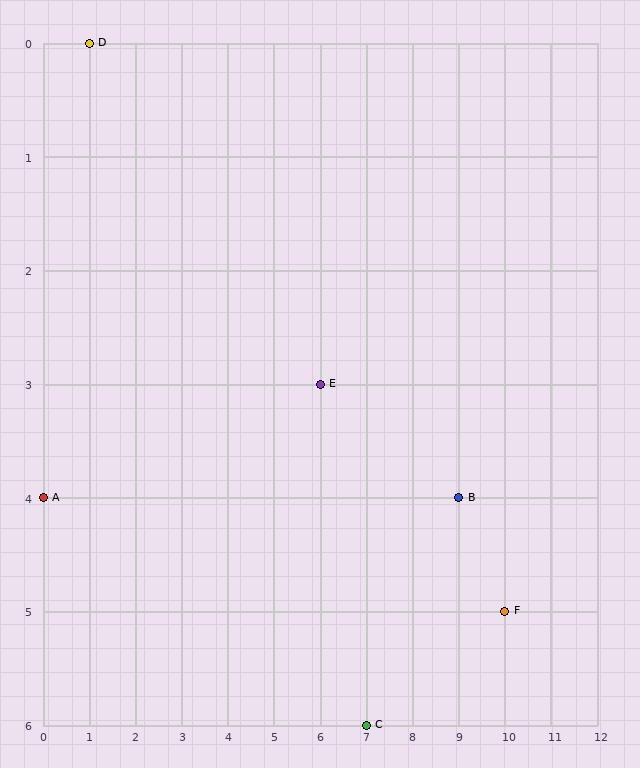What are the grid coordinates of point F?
Point F is at grid coordinates (10, 5).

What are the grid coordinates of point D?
Point D is at grid coordinates (1, 0).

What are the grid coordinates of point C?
Point C is at grid coordinates (7, 6).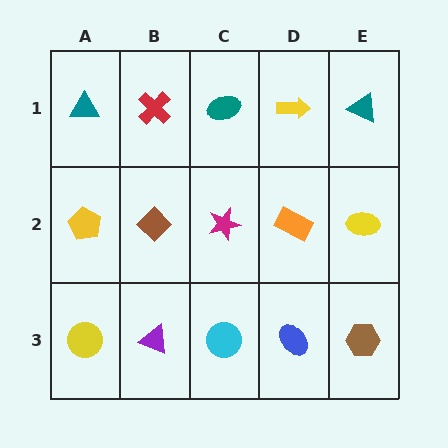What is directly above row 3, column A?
A yellow pentagon.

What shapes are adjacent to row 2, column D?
A yellow arrow (row 1, column D), a blue ellipse (row 3, column D), a magenta star (row 2, column C), a yellow ellipse (row 2, column E).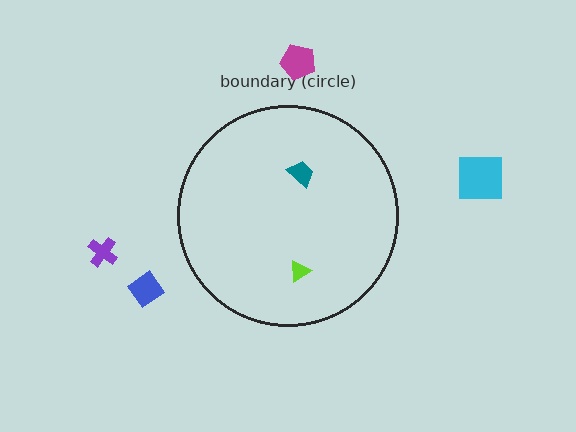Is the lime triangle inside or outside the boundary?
Inside.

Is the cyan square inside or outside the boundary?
Outside.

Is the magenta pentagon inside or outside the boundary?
Outside.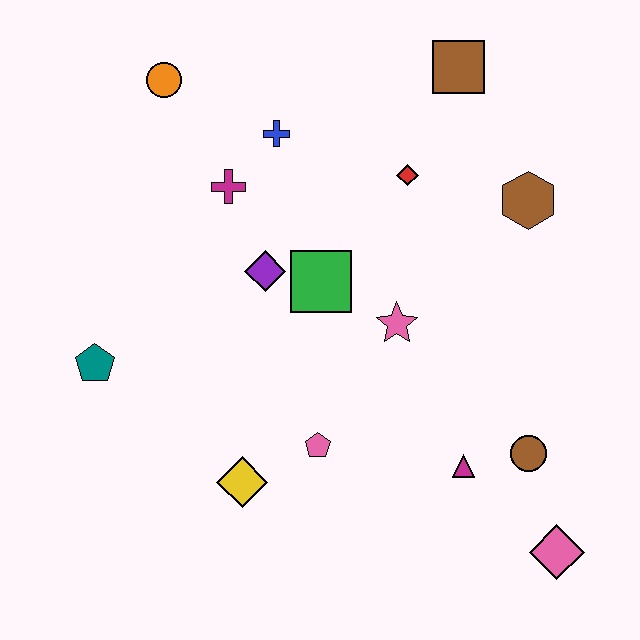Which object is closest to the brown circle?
The magenta triangle is closest to the brown circle.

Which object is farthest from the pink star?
The orange circle is farthest from the pink star.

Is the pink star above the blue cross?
No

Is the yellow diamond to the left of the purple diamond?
Yes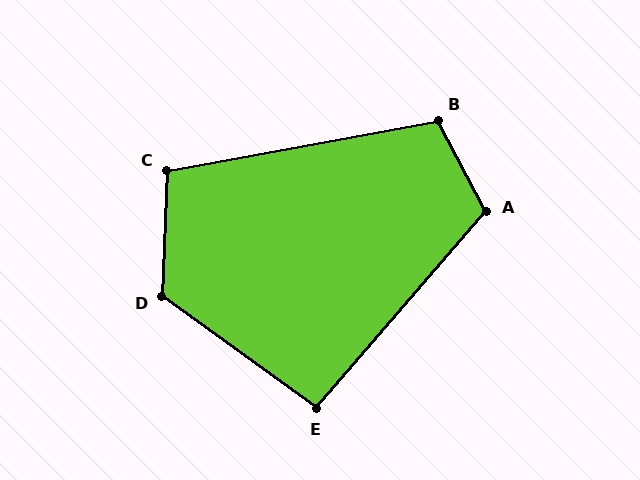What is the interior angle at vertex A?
Approximately 112 degrees (obtuse).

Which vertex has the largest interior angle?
D, at approximately 123 degrees.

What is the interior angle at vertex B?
Approximately 107 degrees (obtuse).